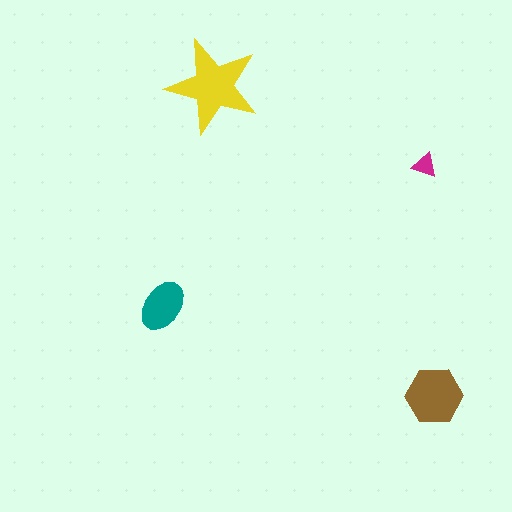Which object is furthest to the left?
The teal ellipse is leftmost.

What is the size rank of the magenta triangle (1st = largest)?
4th.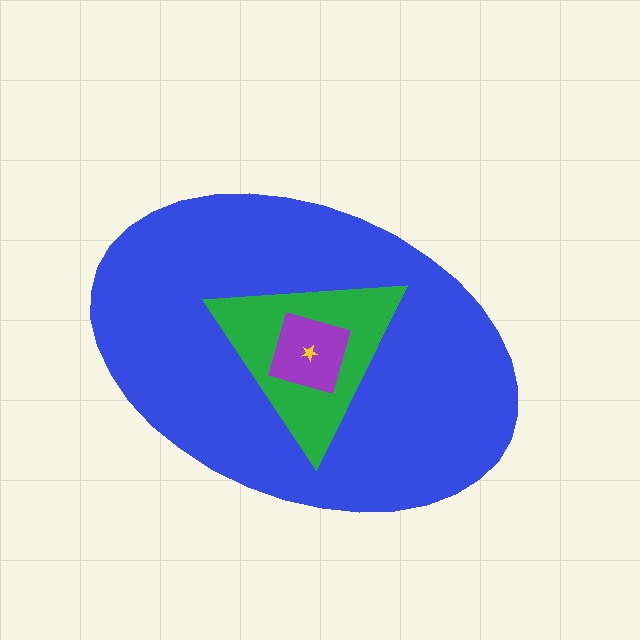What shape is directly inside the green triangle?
The purple square.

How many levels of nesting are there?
4.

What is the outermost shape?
The blue ellipse.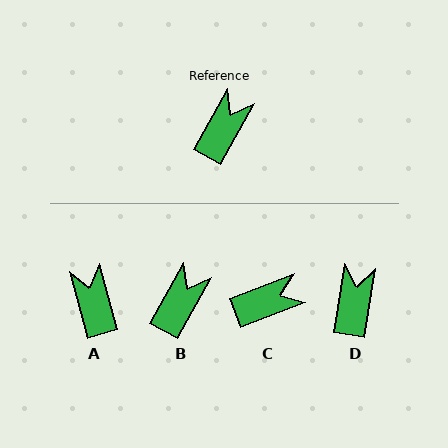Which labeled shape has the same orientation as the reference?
B.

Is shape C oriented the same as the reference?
No, it is off by about 40 degrees.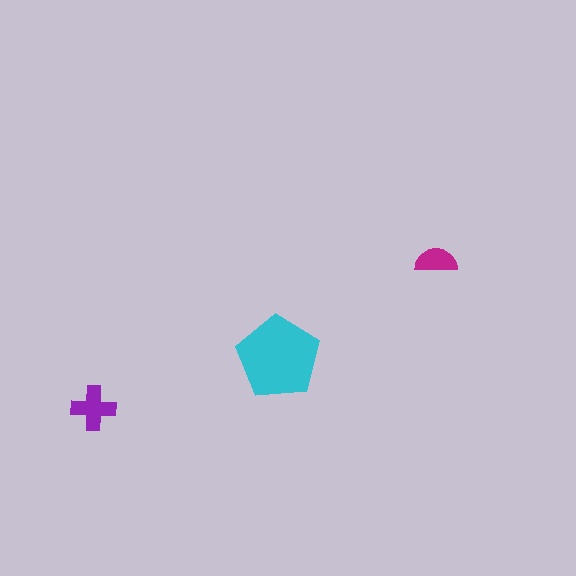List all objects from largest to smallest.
The cyan pentagon, the purple cross, the magenta semicircle.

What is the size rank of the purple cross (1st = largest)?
2nd.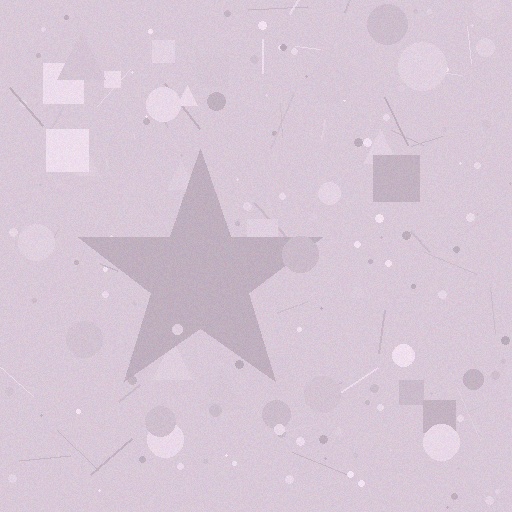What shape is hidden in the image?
A star is hidden in the image.